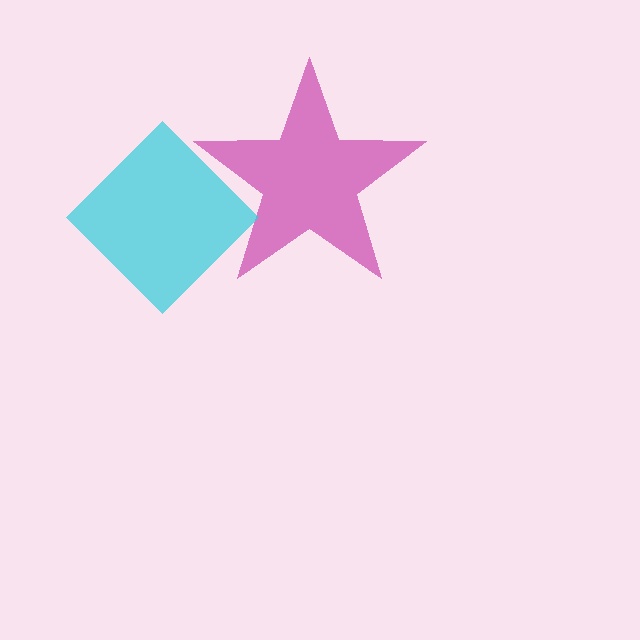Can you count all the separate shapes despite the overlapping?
Yes, there are 2 separate shapes.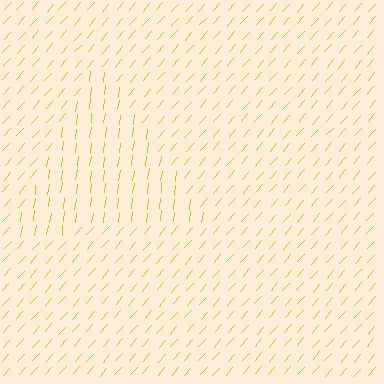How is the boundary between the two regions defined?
The boundary is defined purely by a change in line orientation (approximately 34 degrees difference). All lines are the same color and thickness.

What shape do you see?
I see a triangle.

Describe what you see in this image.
The image is filled with small yellow line segments. A triangle region in the image has lines oriented differently from the surrounding lines, creating a visible texture boundary.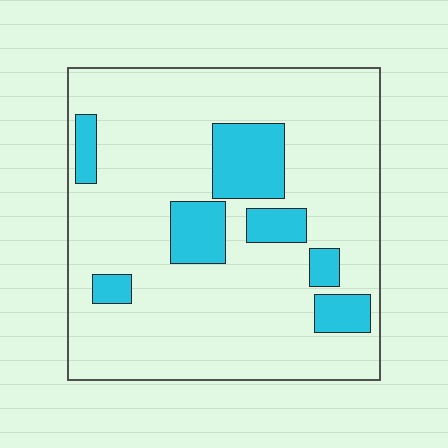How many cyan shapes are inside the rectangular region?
7.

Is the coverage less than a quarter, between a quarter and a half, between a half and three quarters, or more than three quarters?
Less than a quarter.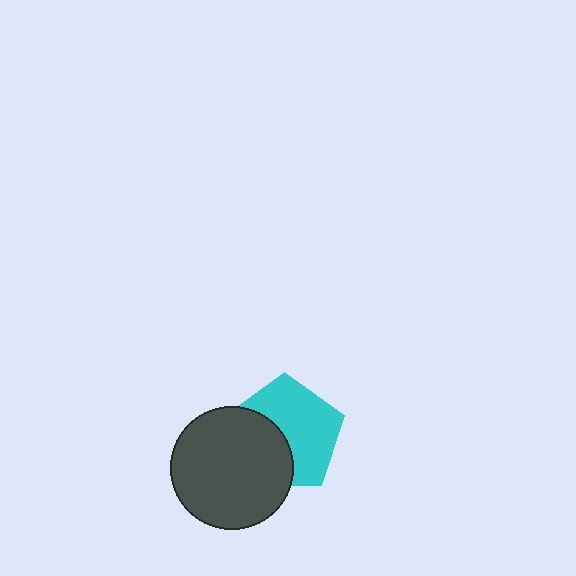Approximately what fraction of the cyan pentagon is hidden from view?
Roughly 40% of the cyan pentagon is hidden behind the dark gray circle.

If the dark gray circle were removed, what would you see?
You would see the complete cyan pentagon.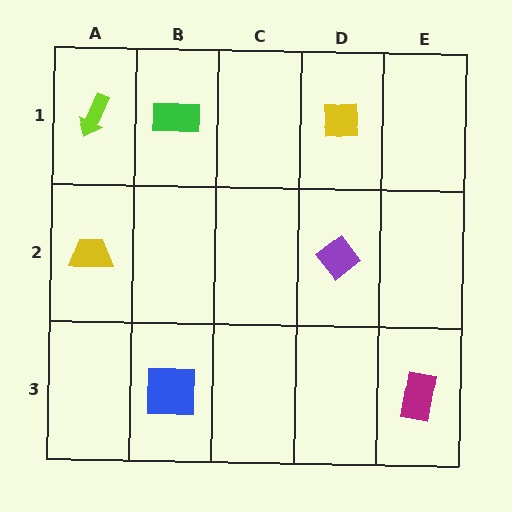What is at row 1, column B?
A green rectangle.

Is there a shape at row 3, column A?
No, that cell is empty.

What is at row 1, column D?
A yellow square.